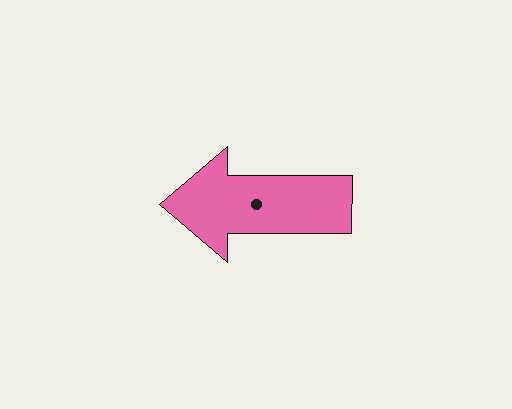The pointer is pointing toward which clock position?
Roughly 9 o'clock.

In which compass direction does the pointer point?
West.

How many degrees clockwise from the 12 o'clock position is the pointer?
Approximately 270 degrees.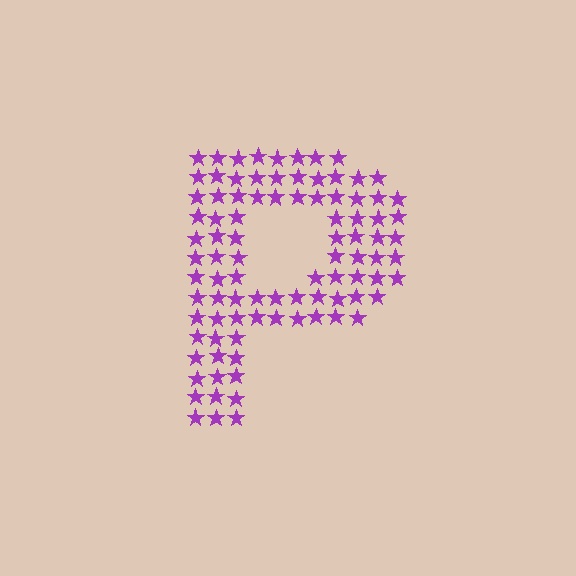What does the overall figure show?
The overall figure shows the letter P.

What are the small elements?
The small elements are stars.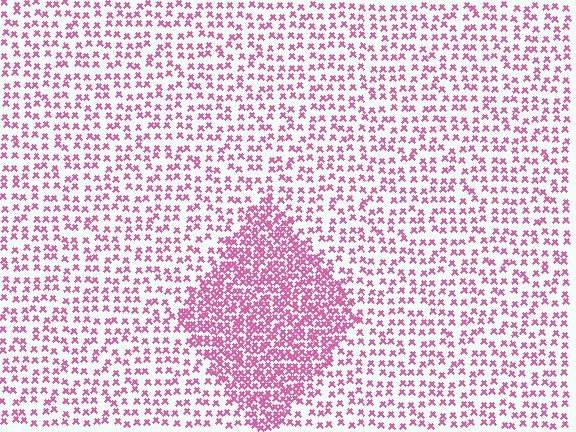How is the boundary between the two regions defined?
The boundary is defined by a change in element density (approximately 2.2x ratio). All elements are the same color, size, and shape.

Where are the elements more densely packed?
The elements are more densely packed inside the diamond boundary.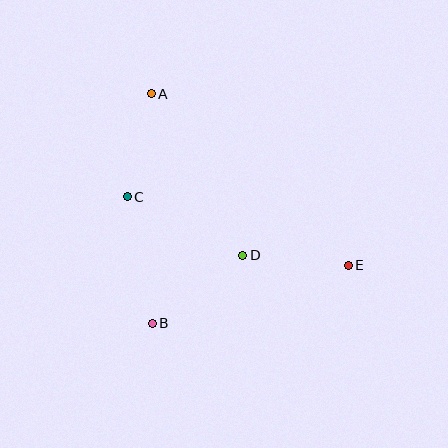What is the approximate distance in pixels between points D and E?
The distance between D and E is approximately 106 pixels.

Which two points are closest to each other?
Points A and C are closest to each other.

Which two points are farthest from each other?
Points A and E are farthest from each other.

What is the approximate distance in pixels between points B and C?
The distance between B and C is approximately 129 pixels.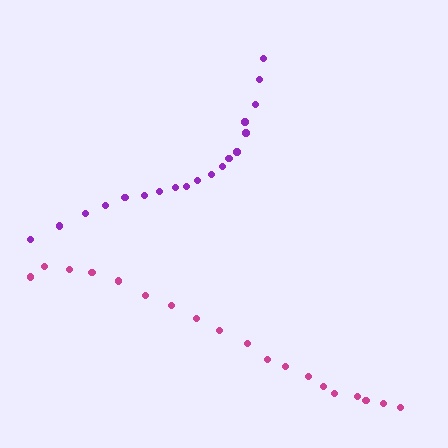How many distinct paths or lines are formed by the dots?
There are 2 distinct paths.